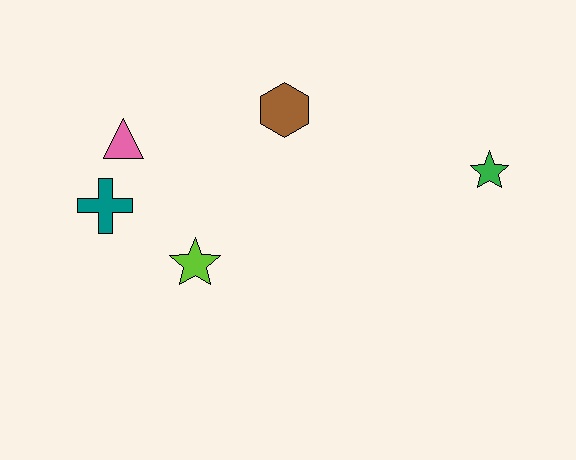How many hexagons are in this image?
There is 1 hexagon.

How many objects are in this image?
There are 5 objects.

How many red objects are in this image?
There are no red objects.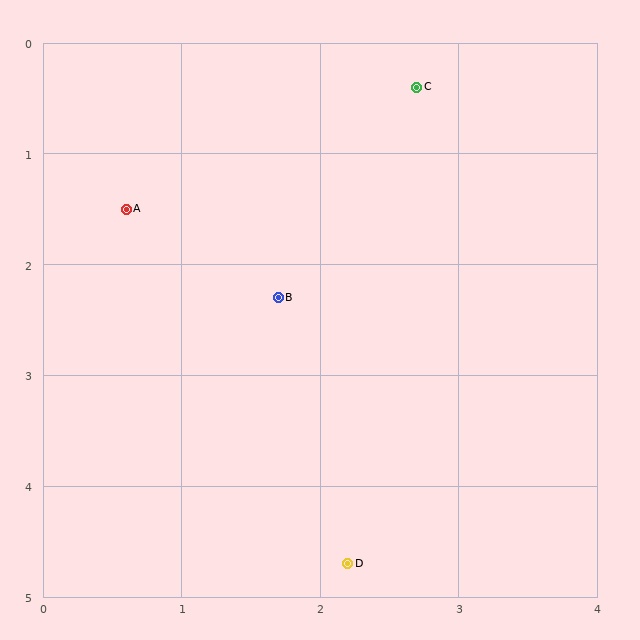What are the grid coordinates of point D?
Point D is at approximately (2.2, 4.7).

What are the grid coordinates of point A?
Point A is at approximately (0.6, 1.5).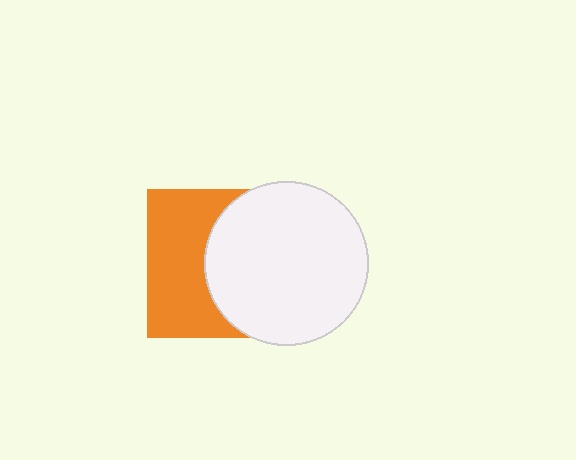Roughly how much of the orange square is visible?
About half of it is visible (roughly 47%).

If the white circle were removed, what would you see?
You would see the complete orange square.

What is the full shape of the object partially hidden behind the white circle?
The partially hidden object is an orange square.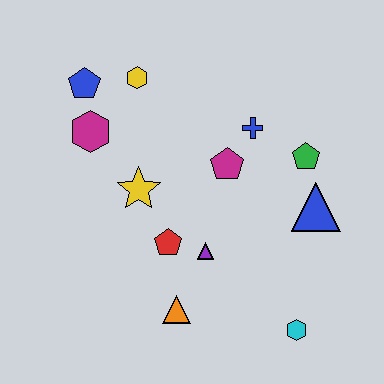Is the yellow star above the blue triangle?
Yes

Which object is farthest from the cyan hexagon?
The blue pentagon is farthest from the cyan hexagon.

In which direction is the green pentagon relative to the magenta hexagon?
The green pentagon is to the right of the magenta hexagon.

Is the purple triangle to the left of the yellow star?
No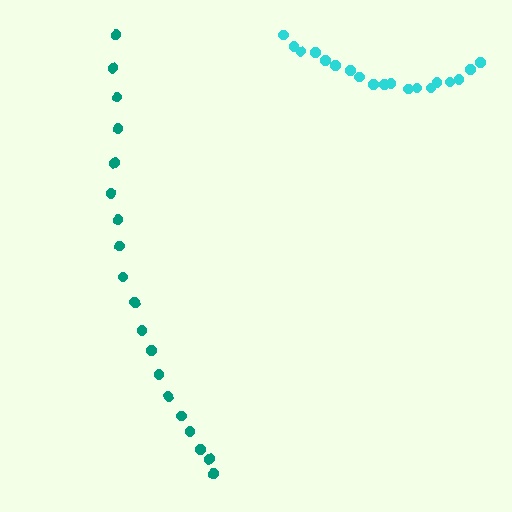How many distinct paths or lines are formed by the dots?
There are 2 distinct paths.